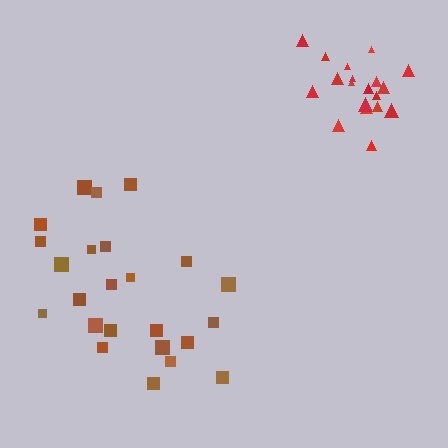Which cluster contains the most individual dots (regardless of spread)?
Brown (24).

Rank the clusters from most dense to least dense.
red, brown.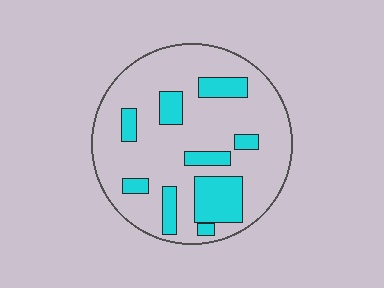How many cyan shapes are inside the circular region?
9.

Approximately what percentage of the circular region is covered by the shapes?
Approximately 25%.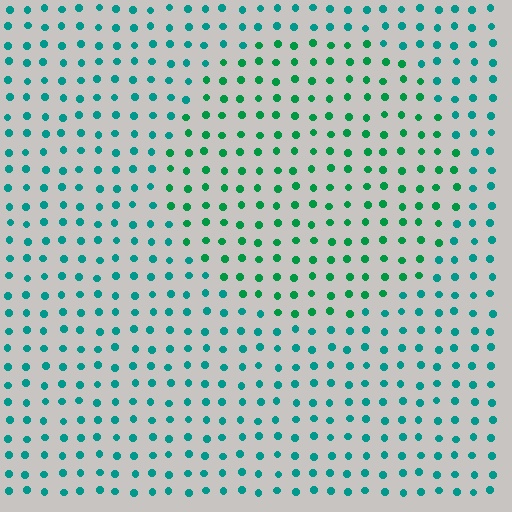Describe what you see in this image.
The image is filled with small teal elements in a uniform arrangement. A circle-shaped region is visible where the elements are tinted to a slightly different hue, forming a subtle color boundary.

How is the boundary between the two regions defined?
The boundary is defined purely by a slight shift in hue (about 30 degrees). Spacing, size, and orientation are identical on both sides.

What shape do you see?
I see a circle.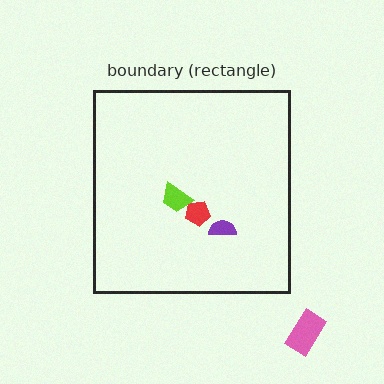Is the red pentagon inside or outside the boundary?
Inside.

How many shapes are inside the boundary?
3 inside, 1 outside.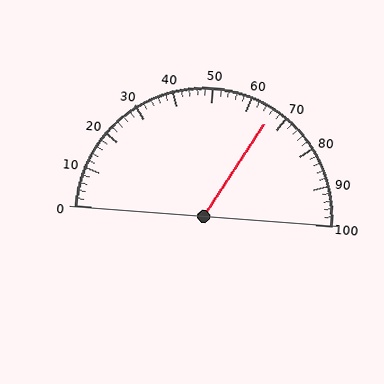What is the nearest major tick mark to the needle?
The nearest major tick mark is 70.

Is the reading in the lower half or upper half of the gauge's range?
The reading is in the upper half of the range (0 to 100).